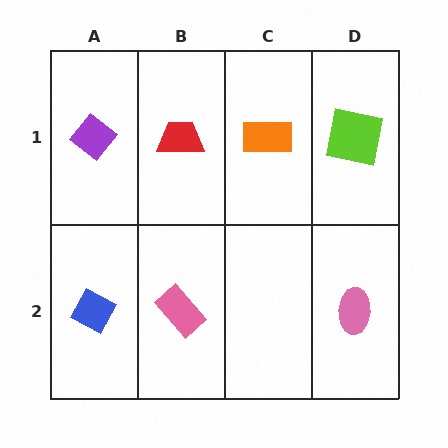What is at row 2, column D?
A pink ellipse.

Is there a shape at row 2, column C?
No, that cell is empty.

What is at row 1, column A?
A purple diamond.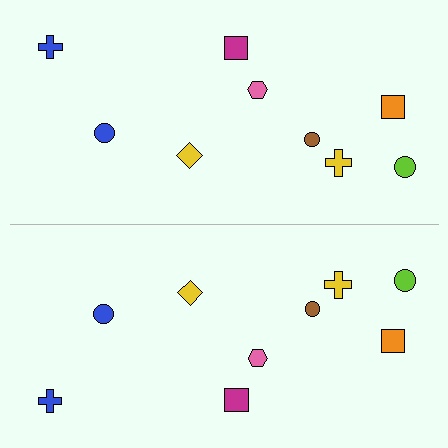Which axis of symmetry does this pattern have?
The pattern has a horizontal axis of symmetry running through the center of the image.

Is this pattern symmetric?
Yes, this pattern has bilateral (reflection) symmetry.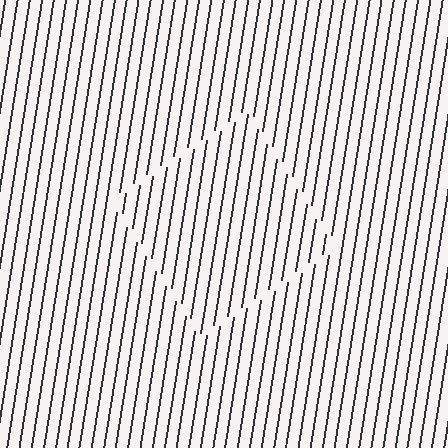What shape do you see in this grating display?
An illusory square. The interior of the shape contains the same grating, shifted by half a period — the contour is defined by the phase discontinuity where line-ends from the inner and outer gratings abut.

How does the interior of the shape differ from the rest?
The interior of the shape contains the same grating, shifted by half a period — the contour is defined by the phase discontinuity where line-ends from the inner and outer gratings abut.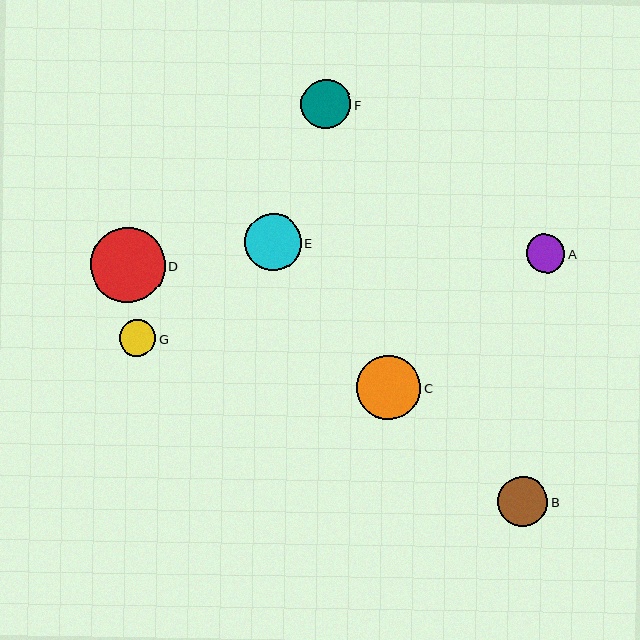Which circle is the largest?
Circle D is the largest with a size of approximately 75 pixels.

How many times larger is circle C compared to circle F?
Circle C is approximately 1.3 times the size of circle F.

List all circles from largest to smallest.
From largest to smallest: D, C, E, B, F, A, G.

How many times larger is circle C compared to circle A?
Circle C is approximately 1.7 times the size of circle A.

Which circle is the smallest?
Circle G is the smallest with a size of approximately 36 pixels.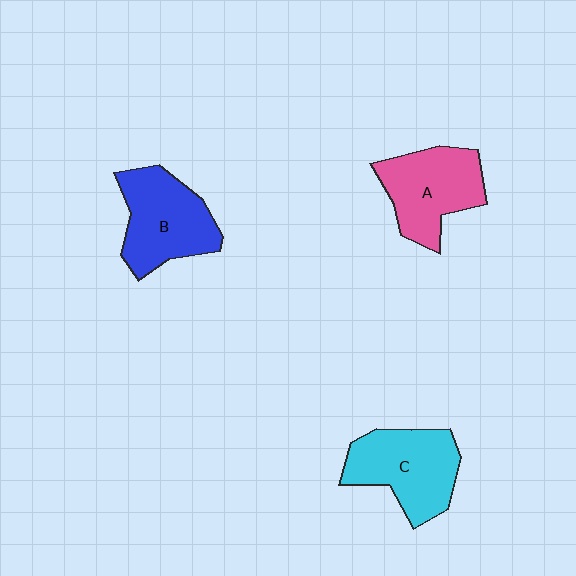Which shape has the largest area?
Shape C (cyan).